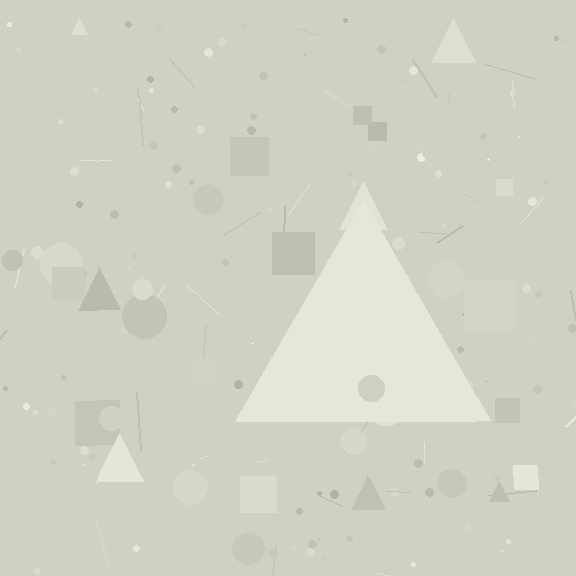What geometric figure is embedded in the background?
A triangle is embedded in the background.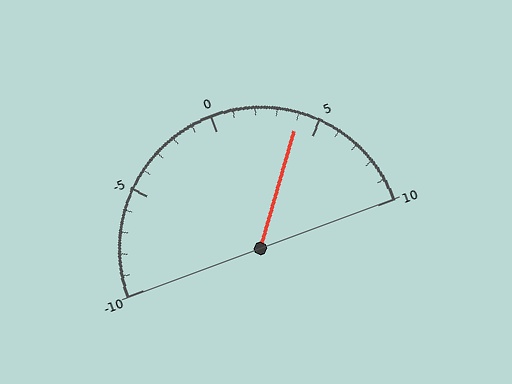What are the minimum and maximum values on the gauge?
The gauge ranges from -10 to 10.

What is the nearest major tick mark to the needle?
The nearest major tick mark is 5.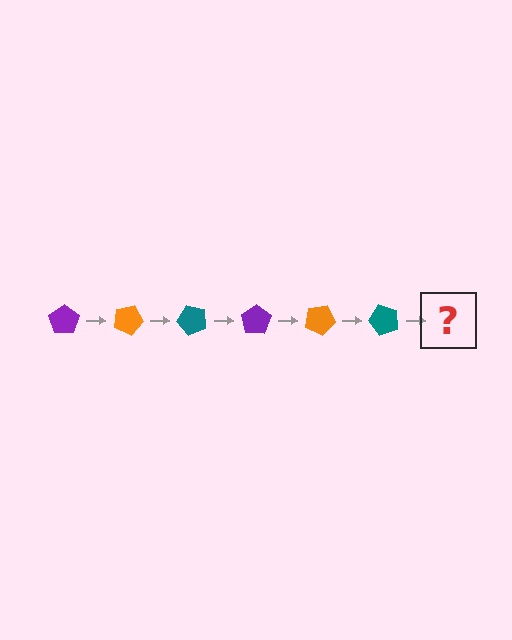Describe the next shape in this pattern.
It should be a purple pentagon, rotated 150 degrees from the start.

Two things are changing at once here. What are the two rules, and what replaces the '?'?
The two rules are that it rotates 25 degrees each step and the color cycles through purple, orange, and teal. The '?' should be a purple pentagon, rotated 150 degrees from the start.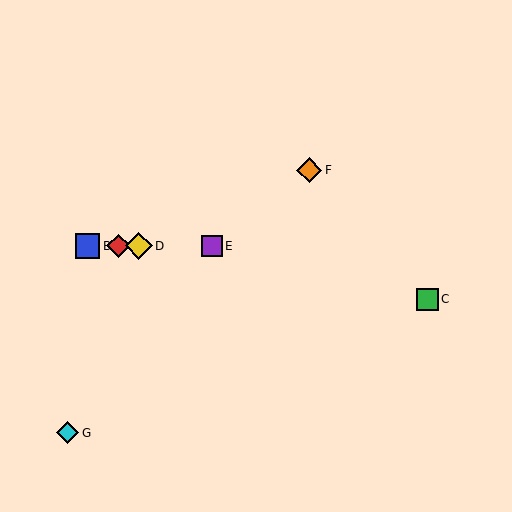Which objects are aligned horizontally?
Objects A, B, D, E are aligned horizontally.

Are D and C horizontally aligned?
No, D is at y≈246 and C is at y≈299.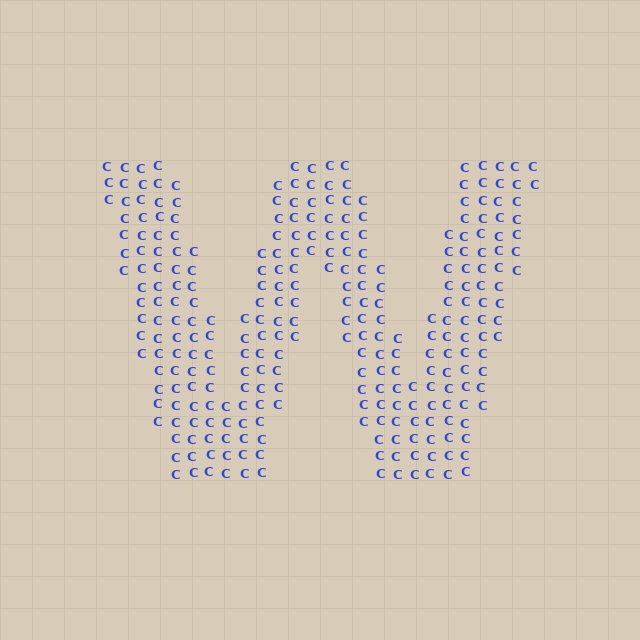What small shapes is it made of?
It is made of small letter C's.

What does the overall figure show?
The overall figure shows the letter W.